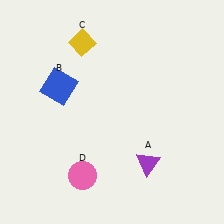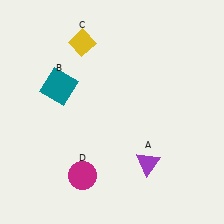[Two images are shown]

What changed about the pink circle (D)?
In Image 1, D is pink. In Image 2, it changed to magenta.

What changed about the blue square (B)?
In Image 1, B is blue. In Image 2, it changed to teal.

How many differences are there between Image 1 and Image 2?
There are 2 differences between the two images.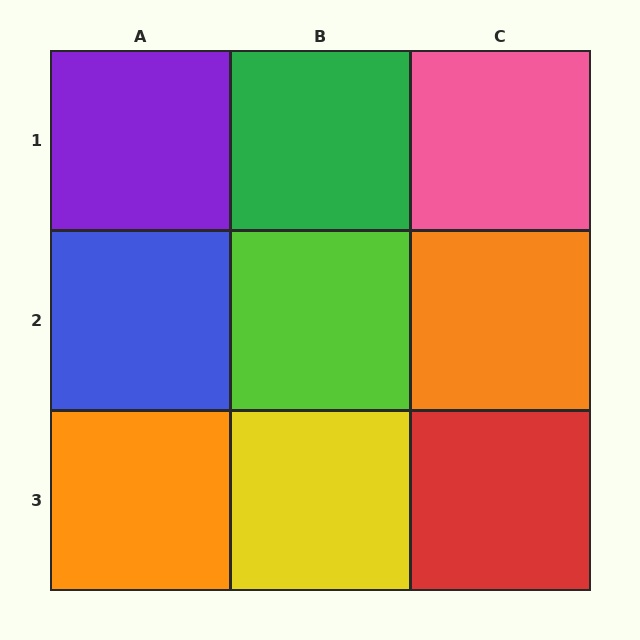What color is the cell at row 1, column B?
Green.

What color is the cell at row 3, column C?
Red.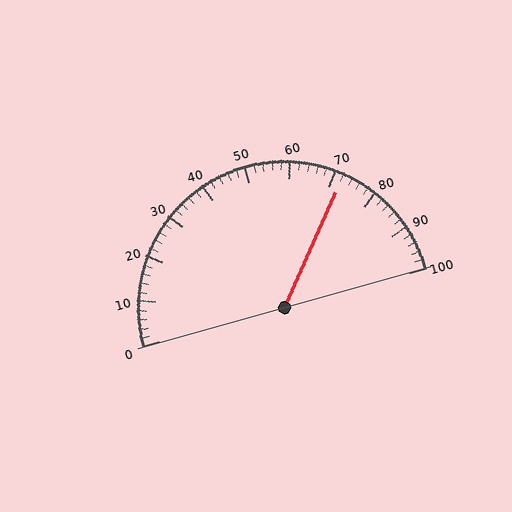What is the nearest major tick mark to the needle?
The nearest major tick mark is 70.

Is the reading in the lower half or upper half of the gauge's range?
The reading is in the upper half of the range (0 to 100).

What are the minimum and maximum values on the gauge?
The gauge ranges from 0 to 100.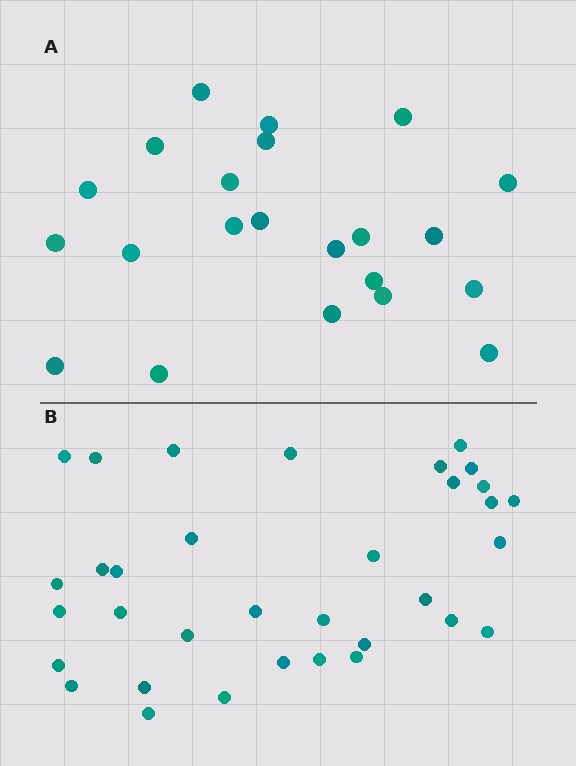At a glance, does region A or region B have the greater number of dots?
Region B (the bottom region) has more dots.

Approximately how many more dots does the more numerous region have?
Region B has roughly 12 or so more dots than region A.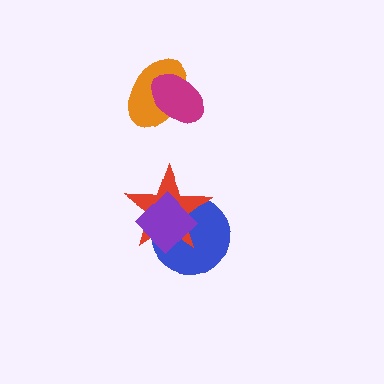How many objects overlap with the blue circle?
2 objects overlap with the blue circle.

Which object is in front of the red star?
The purple diamond is in front of the red star.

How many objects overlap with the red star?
2 objects overlap with the red star.